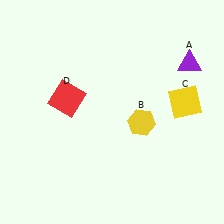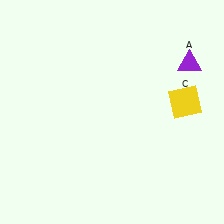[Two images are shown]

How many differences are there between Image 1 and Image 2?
There are 2 differences between the two images.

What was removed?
The red square (D), the yellow hexagon (B) were removed in Image 2.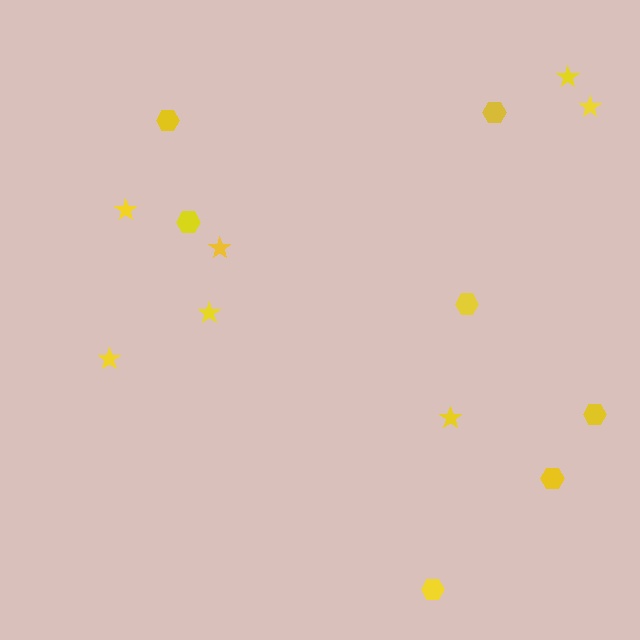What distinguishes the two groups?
There are 2 groups: one group of stars (7) and one group of hexagons (7).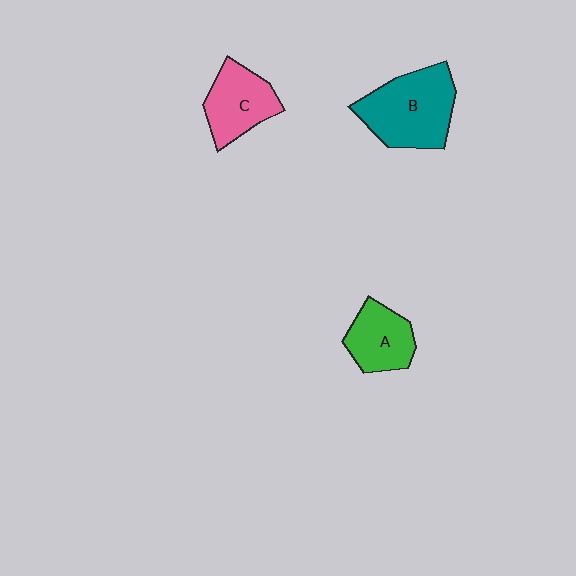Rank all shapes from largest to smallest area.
From largest to smallest: B (teal), C (pink), A (green).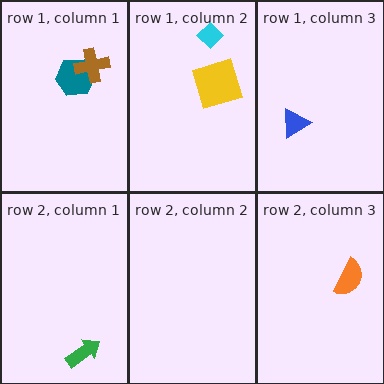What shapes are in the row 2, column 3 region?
The orange semicircle.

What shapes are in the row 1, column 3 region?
The blue triangle.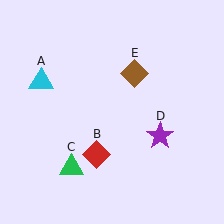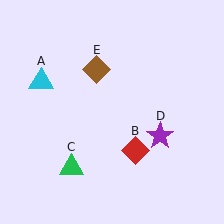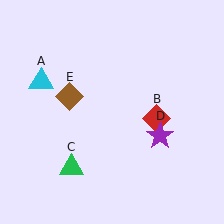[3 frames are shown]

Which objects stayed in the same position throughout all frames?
Cyan triangle (object A) and green triangle (object C) and purple star (object D) remained stationary.